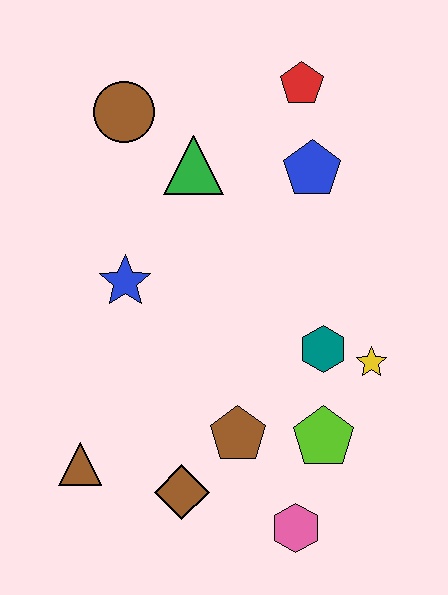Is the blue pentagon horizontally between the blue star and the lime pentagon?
Yes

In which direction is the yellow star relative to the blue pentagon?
The yellow star is below the blue pentagon.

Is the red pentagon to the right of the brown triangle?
Yes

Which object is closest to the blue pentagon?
The red pentagon is closest to the blue pentagon.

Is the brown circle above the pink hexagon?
Yes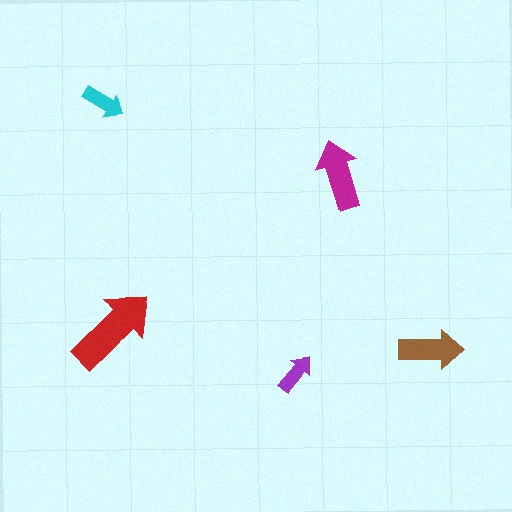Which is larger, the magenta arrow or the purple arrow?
The magenta one.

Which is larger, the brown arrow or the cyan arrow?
The brown one.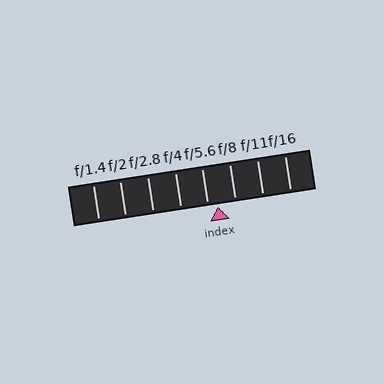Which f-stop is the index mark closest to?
The index mark is closest to f/5.6.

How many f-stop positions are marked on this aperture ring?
There are 8 f-stop positions marked.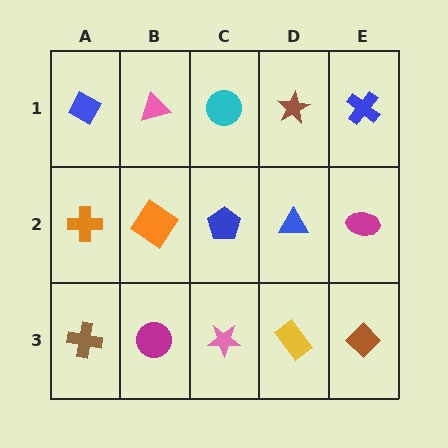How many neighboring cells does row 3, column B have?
3.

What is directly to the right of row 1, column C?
A brown star.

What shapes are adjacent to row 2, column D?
A brown star (row 1, column D), a yellow rectangle (row 3, column D), a blue pentagon (row 2, column C), a magenta ellipse (row 2, column E).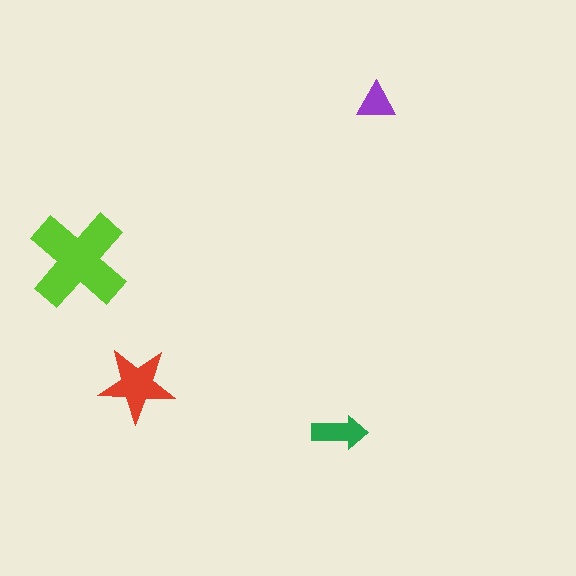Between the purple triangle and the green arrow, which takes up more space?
The green arrow.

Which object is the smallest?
The purple triangle.